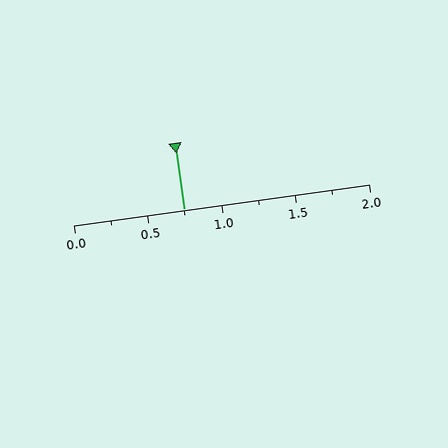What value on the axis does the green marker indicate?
The marker indicates approximately 0.75.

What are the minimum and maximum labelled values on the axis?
The axis runs from 0.0 to 2.0.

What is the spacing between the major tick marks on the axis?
The major ticks are spaced 0.5 apart.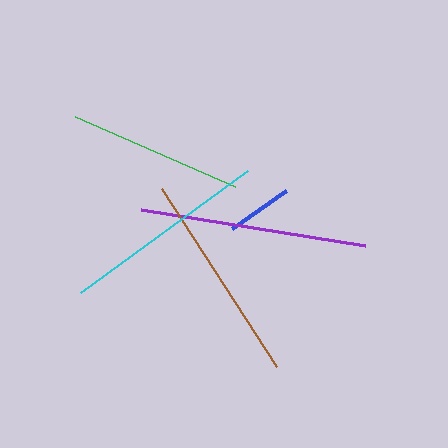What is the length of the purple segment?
The purple segment is approximately 227 pixels long.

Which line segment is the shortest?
The blue line is the shortest at approximately 66 pixels.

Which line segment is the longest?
The purple line is the longest at approximately 227 pixels.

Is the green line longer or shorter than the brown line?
The brown line is longer than the green line.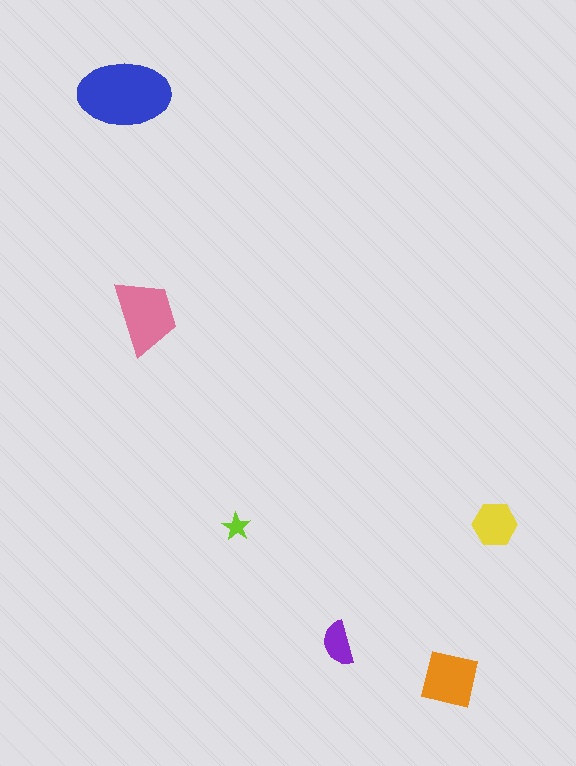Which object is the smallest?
The lime star.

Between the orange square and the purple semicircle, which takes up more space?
The orange square.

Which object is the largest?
The blue ellipse.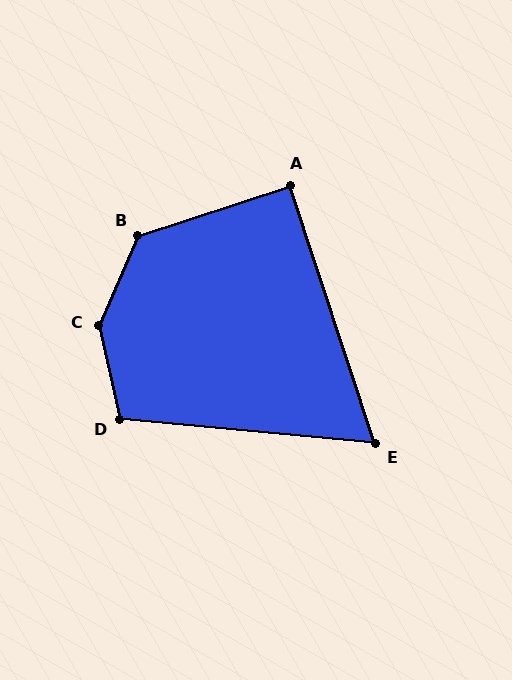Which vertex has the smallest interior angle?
E, at approximately 66 degrees.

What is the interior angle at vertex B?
Approximately 131 degrees (obtuse).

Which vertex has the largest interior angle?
C, at approximately 144 degrees.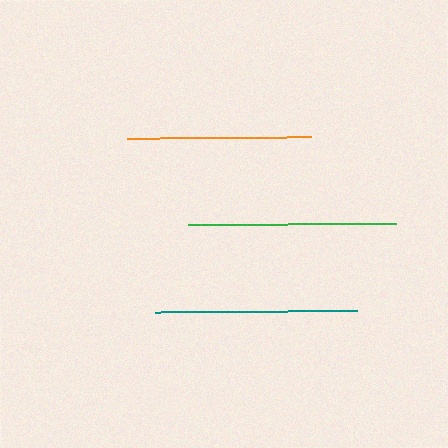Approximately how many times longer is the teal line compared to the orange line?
The teal line is approximately 1.1 times the length of the orange line.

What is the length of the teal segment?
The teal segment is approximately 202 pixels long.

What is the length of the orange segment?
The orange segment is approximately 183 pixels long.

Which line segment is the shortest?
The orange line is the shortest at approximately 183 pixels.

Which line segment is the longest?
The green line is the longest at approximately 208 pixels.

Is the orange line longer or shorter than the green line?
The green line is longer than the orange line.